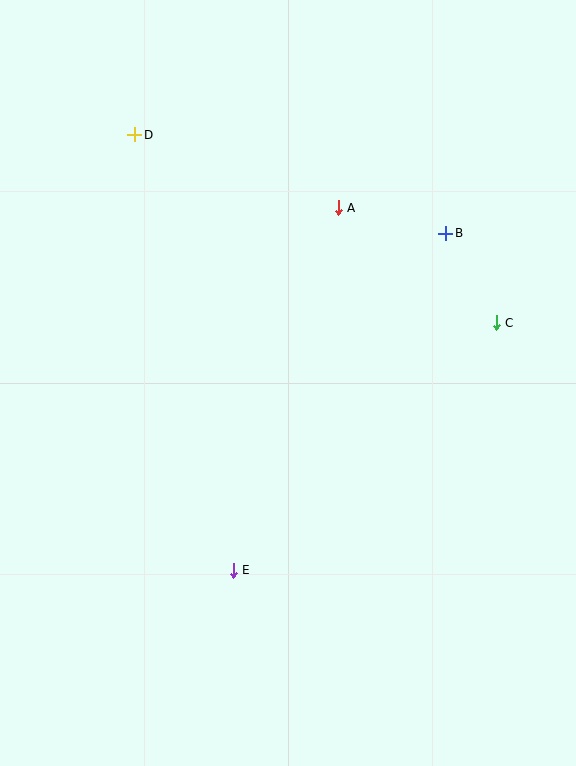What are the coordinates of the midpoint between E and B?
The midpoint between E and B is at (340, 402).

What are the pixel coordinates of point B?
Point B is at (446, 233).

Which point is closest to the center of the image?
Point A at (338, 208) is closest to the center.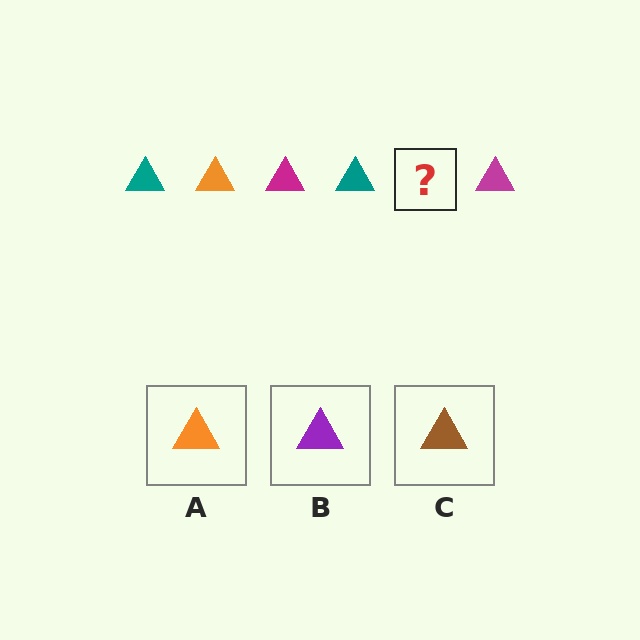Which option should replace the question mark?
Option A.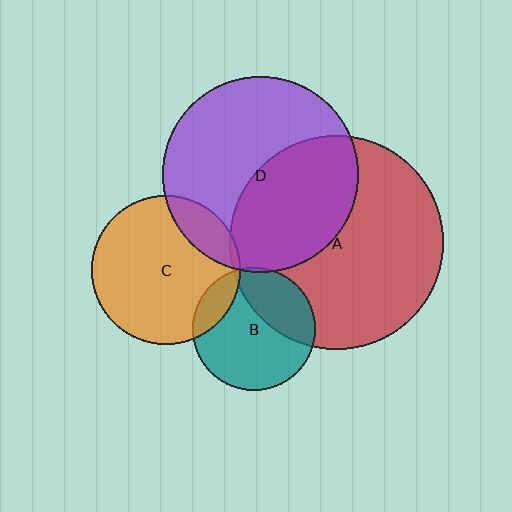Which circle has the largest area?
Circle A (red).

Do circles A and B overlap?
Yes.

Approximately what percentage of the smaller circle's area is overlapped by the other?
Approximately 30%.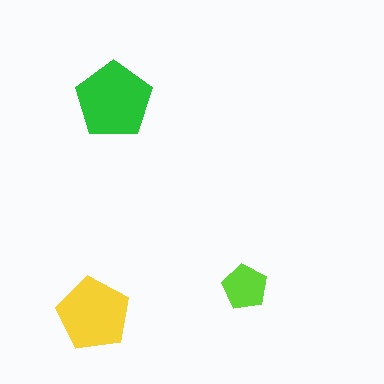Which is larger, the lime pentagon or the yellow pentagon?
The yellow one.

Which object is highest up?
The green pentagon is topmost.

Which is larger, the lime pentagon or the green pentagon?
The green one.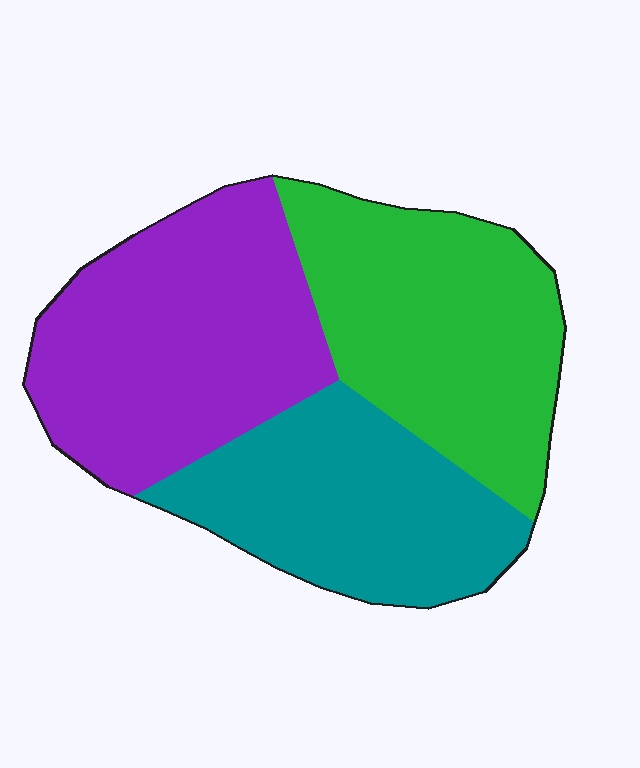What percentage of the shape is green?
Green takes up about one third (1/3) of the shape.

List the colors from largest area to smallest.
From largest to smallest: purple, green, teal.